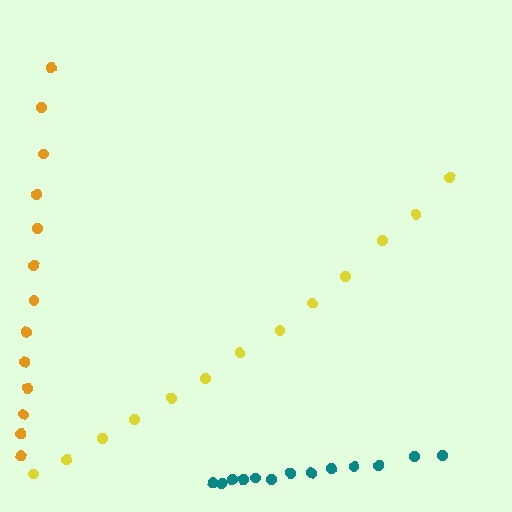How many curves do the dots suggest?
There are 3 distinct paths.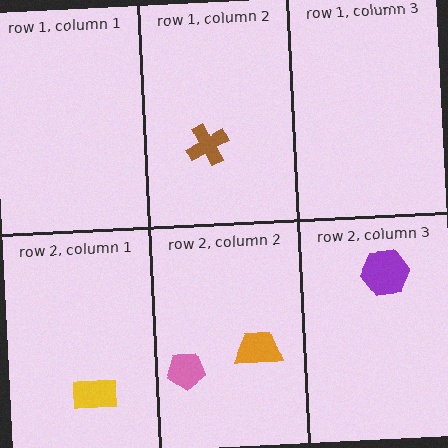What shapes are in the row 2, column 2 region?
The pink pentagon, the orange trapezoid.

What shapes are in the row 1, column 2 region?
The brown cross.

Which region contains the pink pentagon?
The row 2, column 2 region.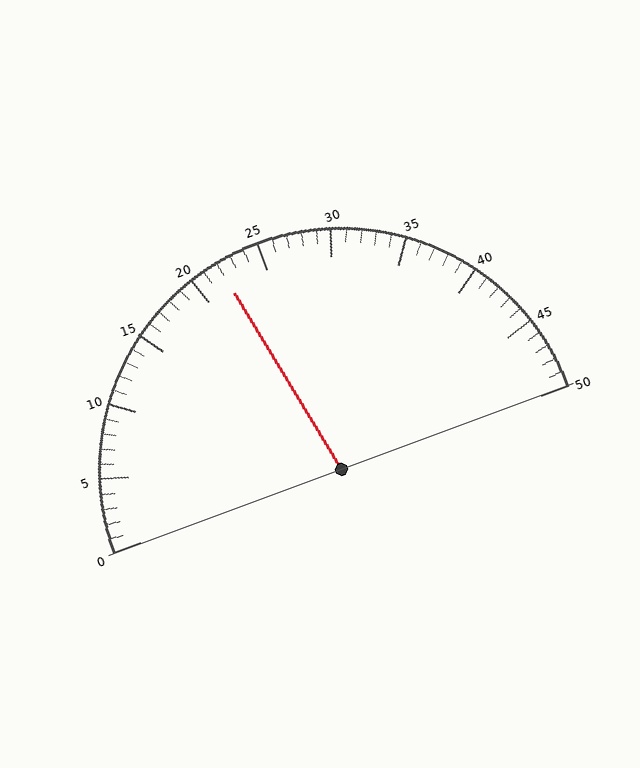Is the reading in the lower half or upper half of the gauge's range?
The reading is in the lower half of the range (0 to 50).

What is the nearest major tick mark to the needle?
The nearest major tick mark is 20.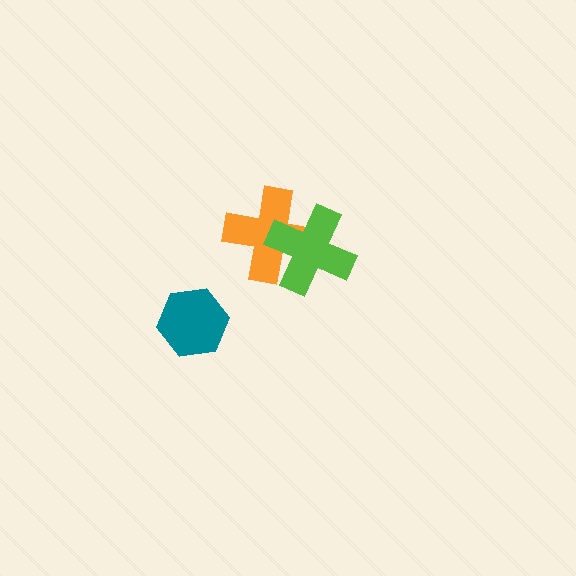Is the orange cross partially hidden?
Yes, it is partially covered by another shape.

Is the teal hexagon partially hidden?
No, no other shape covers it.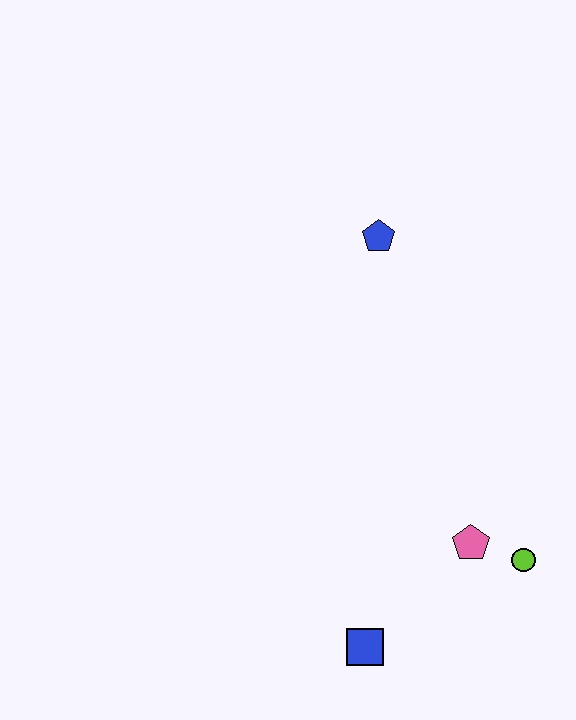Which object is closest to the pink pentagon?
The lime circle is closest to the pink pentagon.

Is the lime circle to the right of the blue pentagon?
Yes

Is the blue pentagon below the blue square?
No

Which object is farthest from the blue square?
The blue pentagon is farthest from the blue square.